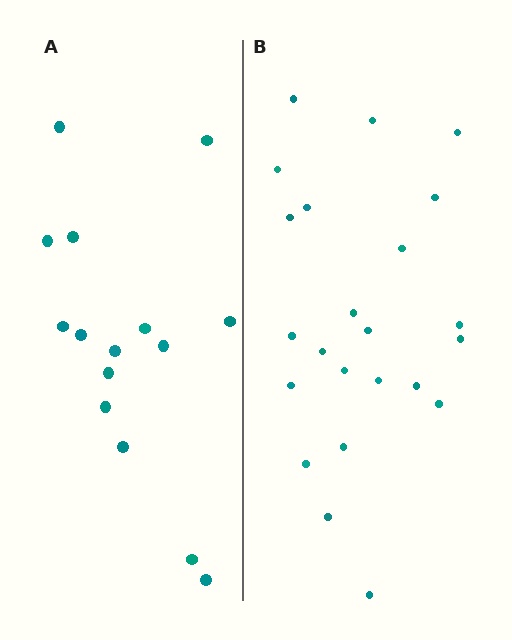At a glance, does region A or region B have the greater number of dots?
Region B (the right region) has more dots.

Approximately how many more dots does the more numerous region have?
Region B has roughly 8 or so more dots than region A.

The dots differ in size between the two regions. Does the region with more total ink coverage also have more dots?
No. Region A has more total ink coverage because its dots are larger, but region B actually contains more individual dots. Total area can be misleading — the number of items is what matters here.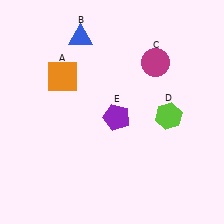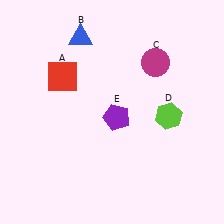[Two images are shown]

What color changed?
The square (A) changed from orange in Image 1 to red in Image 2.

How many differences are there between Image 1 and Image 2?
There is 1 difference between the two images.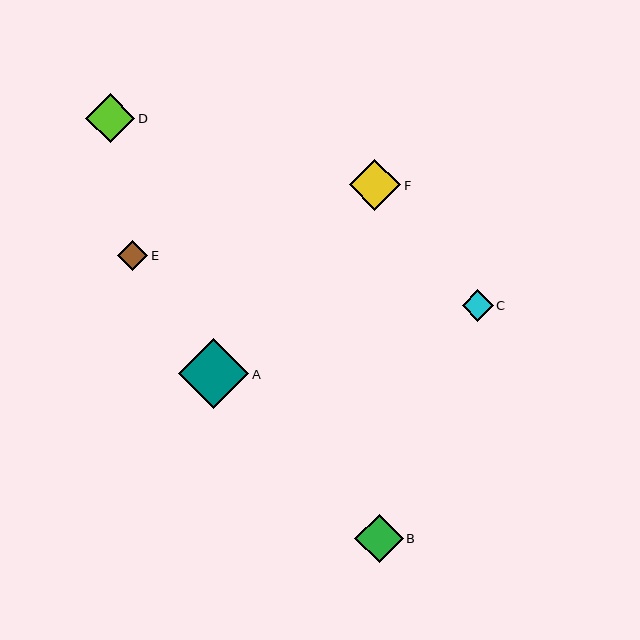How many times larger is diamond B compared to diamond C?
Diamond B is approximately 1.5 times the size of diamond C.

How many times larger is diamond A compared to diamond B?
Diamond A is approximately 1.4 times the size of diamond B.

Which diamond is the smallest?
Diamond E is the smallest with a size of approximately 30 pixels.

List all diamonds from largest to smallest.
From largest to smallest: A, F, D, B, C, E.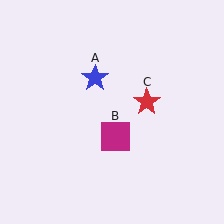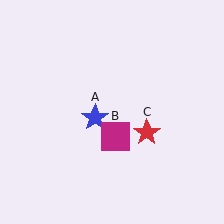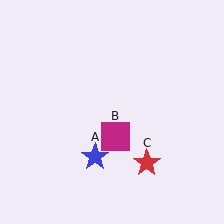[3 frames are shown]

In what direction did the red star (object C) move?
The red star (object C) moved down.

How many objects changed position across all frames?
2 objects changed position: blue star (object A), red star (object C).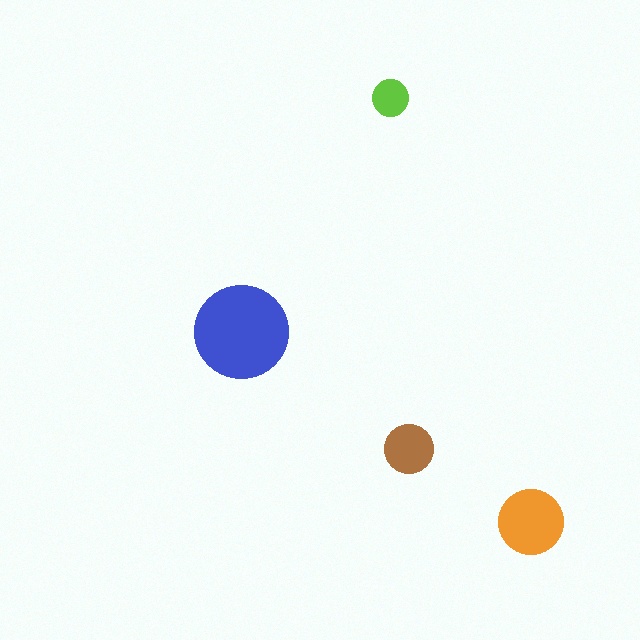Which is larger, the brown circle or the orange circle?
The orange one.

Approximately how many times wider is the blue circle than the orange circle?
About 1.5 times wider.